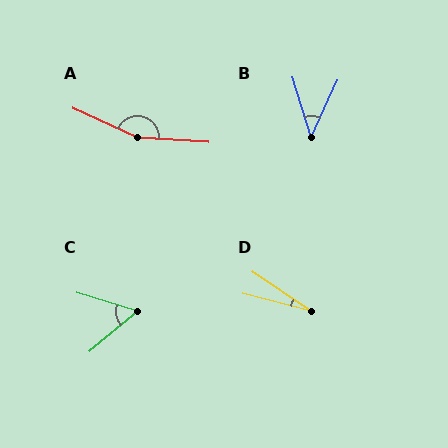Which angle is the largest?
A, at approximately 159 degrees.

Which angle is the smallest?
D, at approximately 20 degrees.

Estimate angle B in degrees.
Approximately 42 degrees.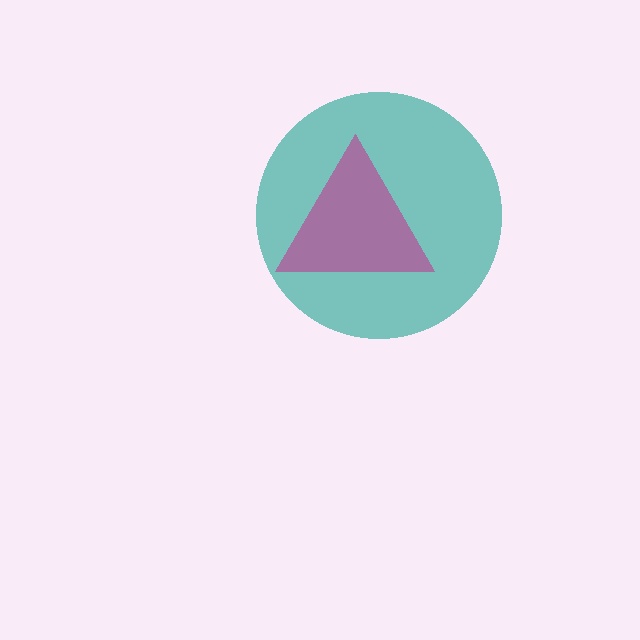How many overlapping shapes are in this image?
There are 2 overlapping shapes in the image.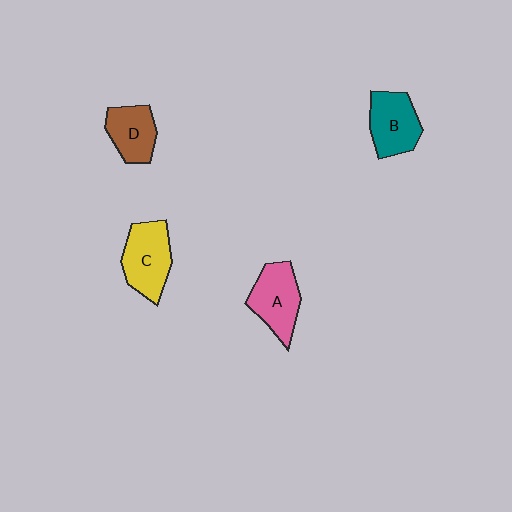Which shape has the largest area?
Shape C (yellow).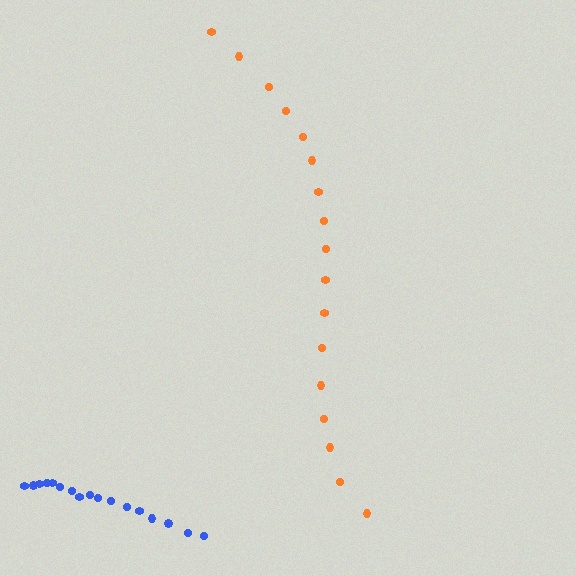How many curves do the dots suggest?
There are 2 distinct paths.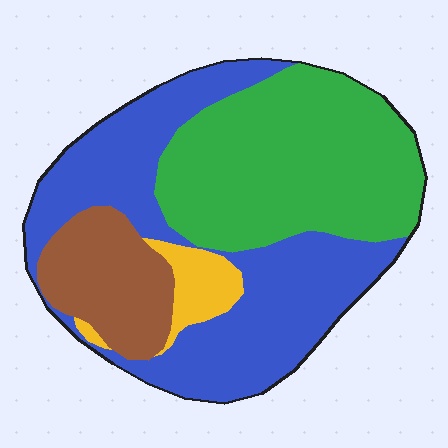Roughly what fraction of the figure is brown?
Brown takes up about one eighth (1/8) of the figure.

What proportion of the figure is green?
Green takes up between a quarter and a half of the figure.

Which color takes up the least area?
Yellow, at roughly 5%.